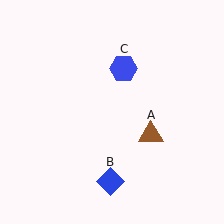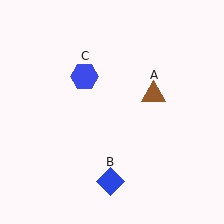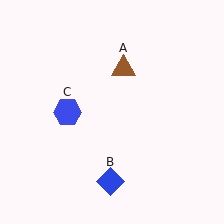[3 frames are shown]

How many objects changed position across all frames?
2 objects changed position: brown triangle (object A), blue hexagon (object C).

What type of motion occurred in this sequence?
The brown triangle (object A), blue hexagon (object C) rotated counterclockwise around the center of the scene.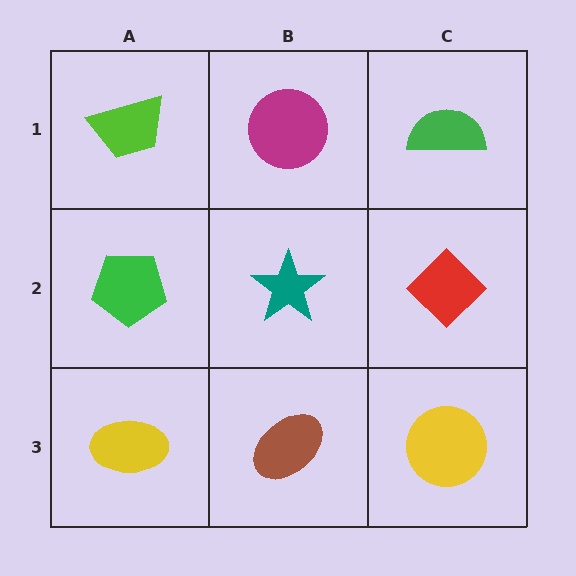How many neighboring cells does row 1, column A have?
2.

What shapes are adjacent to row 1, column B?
A teal star (row 2, column B), a lime trapezoid (row 1, column A), a green semicircle (row 1, column C).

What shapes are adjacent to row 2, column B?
A magenta circle (row 1, column B), a brown ellipse (row 3, column B), a green pentagon (row 2, column A), a red diamond (row 2, column C).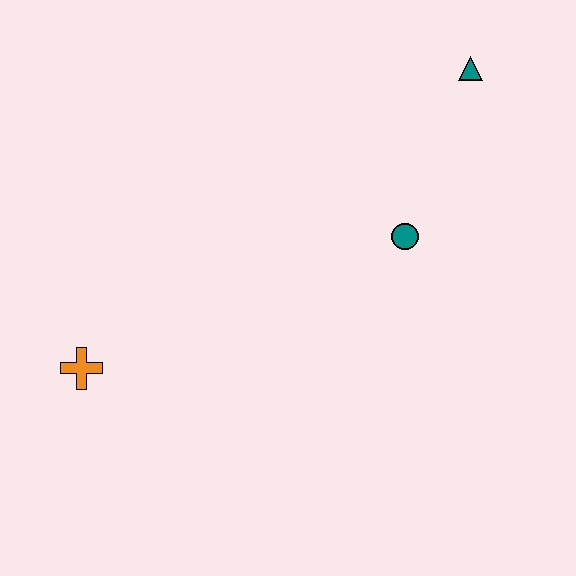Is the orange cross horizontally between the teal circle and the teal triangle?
No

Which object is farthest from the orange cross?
The teal triangle is farthest from the orange cross.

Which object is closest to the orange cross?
The teal circle is closest to the orange cross.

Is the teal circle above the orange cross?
Yes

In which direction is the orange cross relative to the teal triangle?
The orange cross is to the left of the teal triangle.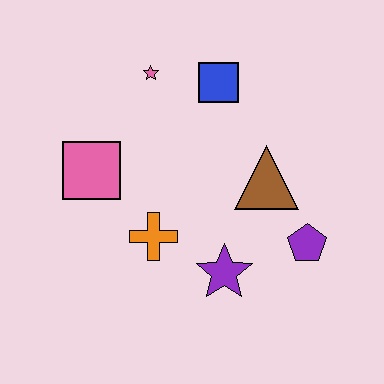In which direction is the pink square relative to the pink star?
The pink square is below the pink star.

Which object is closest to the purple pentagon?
The brown triangle is closest to the purple pentagon.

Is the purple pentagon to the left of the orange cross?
No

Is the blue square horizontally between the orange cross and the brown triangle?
Yes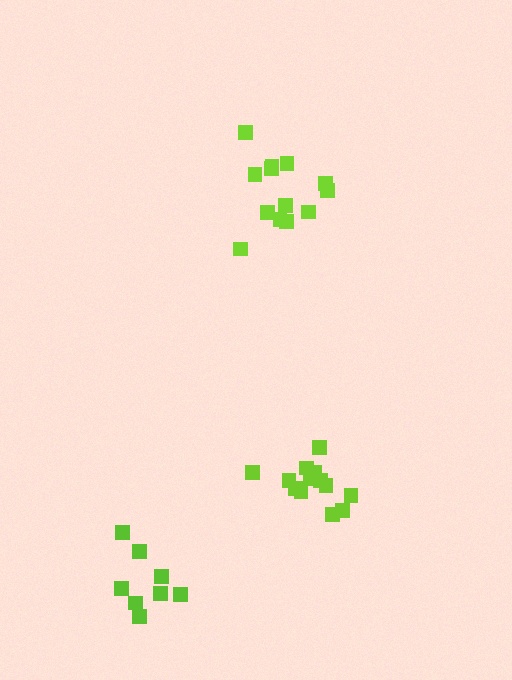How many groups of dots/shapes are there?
There are 3 groups.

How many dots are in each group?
Group 1: 13 dots, Group 2: 8 dots, Group 3: 13 dots (34 total).